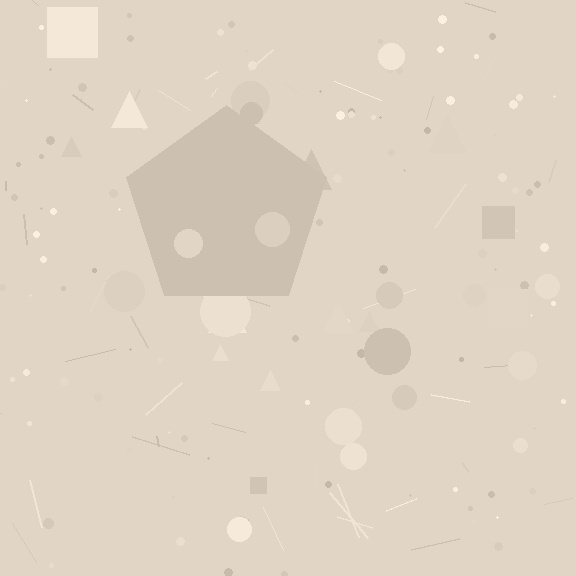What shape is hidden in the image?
A pentagon is hidden in the image.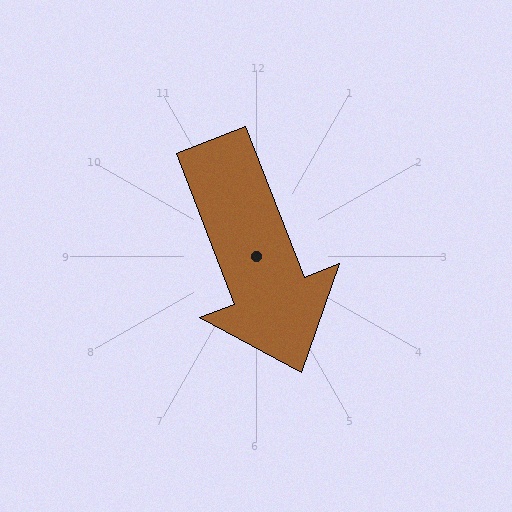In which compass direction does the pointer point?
South.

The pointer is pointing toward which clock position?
Roughly 5 o'clock.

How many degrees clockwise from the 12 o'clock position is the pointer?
Approximately 159 degrees.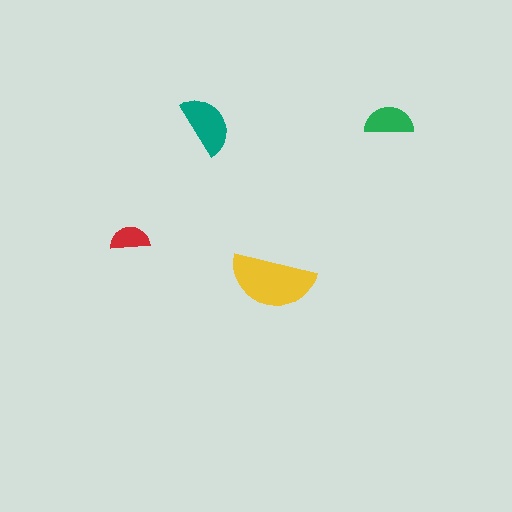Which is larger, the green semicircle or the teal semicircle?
The teal one.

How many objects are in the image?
There are 4 objects in the image.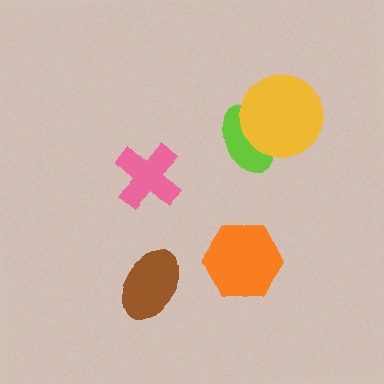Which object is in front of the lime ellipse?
The yellow circle is in front of the lime ellipse.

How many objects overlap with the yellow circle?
1 object overlaps with the yellow circle.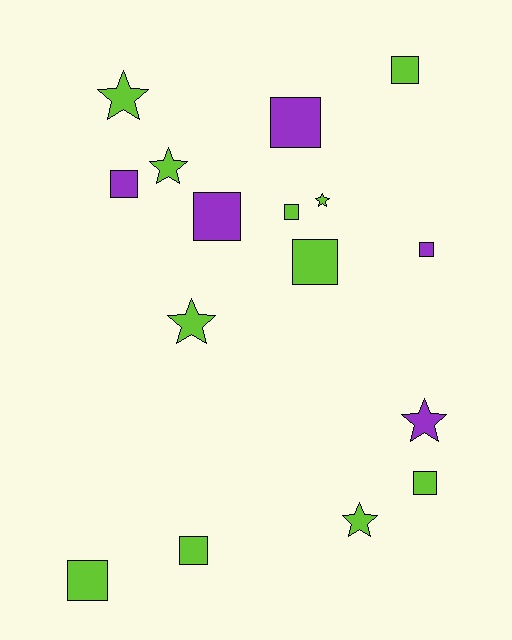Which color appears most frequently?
Lime, with 11 objects.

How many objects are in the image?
There are 16 objects.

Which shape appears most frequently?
Square, with 10 objects.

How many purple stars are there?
There is 1 purple star.